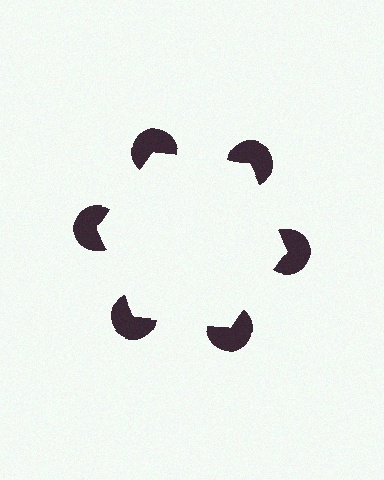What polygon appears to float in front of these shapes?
An illusory hexagon — its edges are inferred from the aligned wedge cuts in the pac-man discs, not physically drawn.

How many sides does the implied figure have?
6 sides.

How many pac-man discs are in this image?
There are 6 — one at each vertex of the illusory hexagon.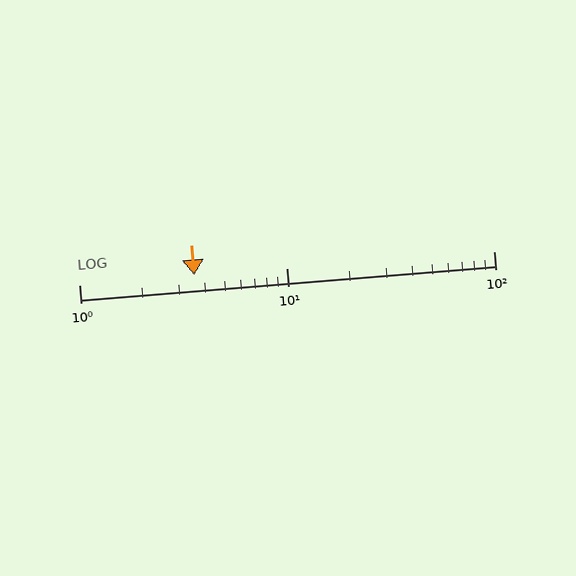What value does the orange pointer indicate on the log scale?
The pointer indicates approximately 3.6.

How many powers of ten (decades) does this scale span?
The scale spans 2 decades, from 1 to 100.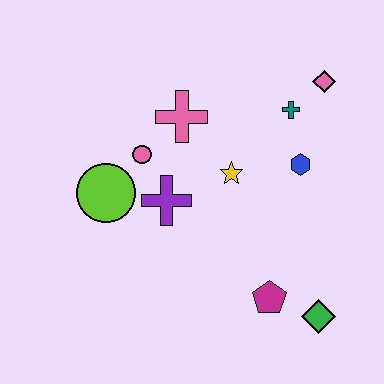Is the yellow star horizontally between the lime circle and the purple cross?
No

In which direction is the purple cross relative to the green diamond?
The purple cross is to the left of the green diamond.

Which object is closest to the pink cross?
The pink circle is closest to the pink cross.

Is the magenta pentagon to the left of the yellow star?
No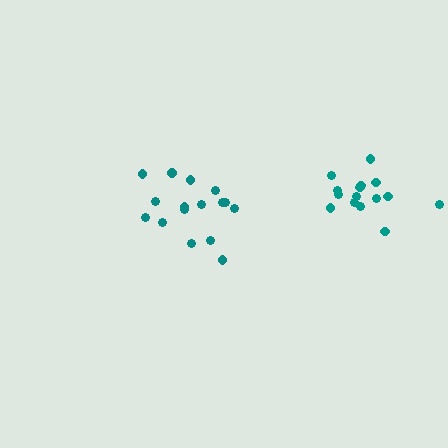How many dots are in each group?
Group 1: 17 dots, Group 2: 15 dots (32 total).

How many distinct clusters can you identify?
There are 2 distinct clusters.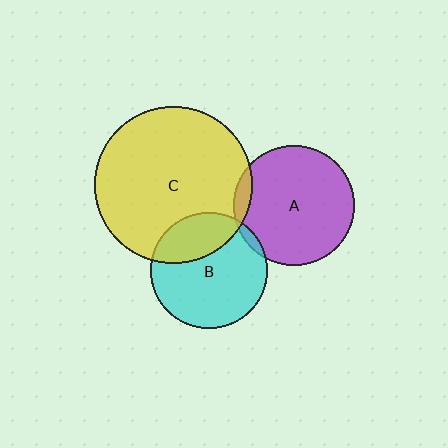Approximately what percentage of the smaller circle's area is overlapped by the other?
Approximately 5%.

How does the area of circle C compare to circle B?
Approximately 1.8 times.